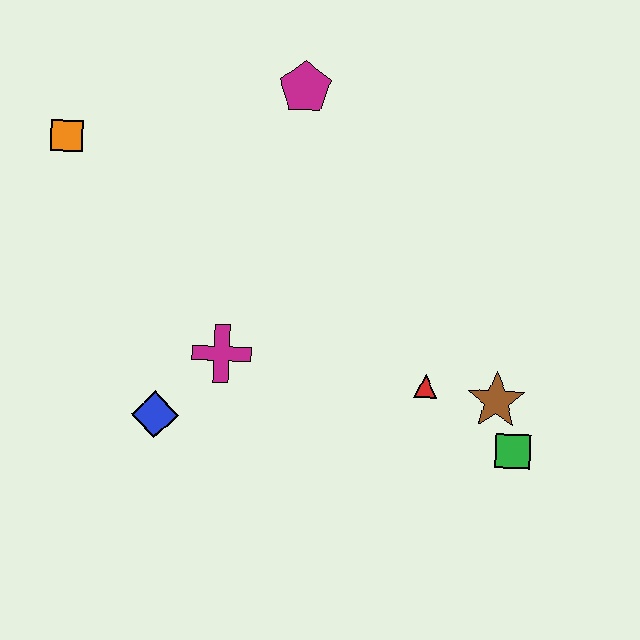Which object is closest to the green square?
The brown star is closest to the green square.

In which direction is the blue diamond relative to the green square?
The blue diamond is to the left of the green square.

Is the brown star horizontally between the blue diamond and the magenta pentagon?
No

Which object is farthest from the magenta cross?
The green square is farthest from the magenta cross.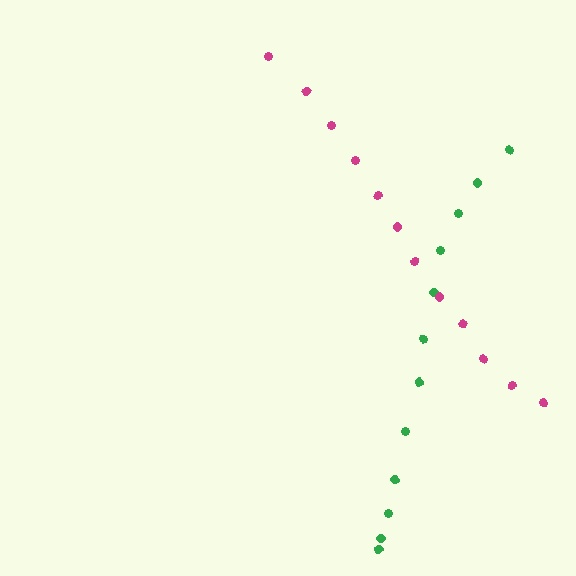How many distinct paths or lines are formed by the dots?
There are 2 distinct paths.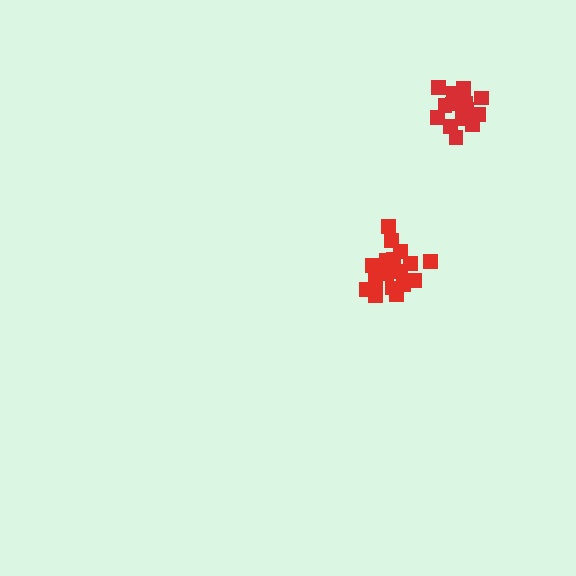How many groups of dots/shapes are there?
There are 2 groups.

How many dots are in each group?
Group 1: 16 dots, Group 2: 18 dots (34 total).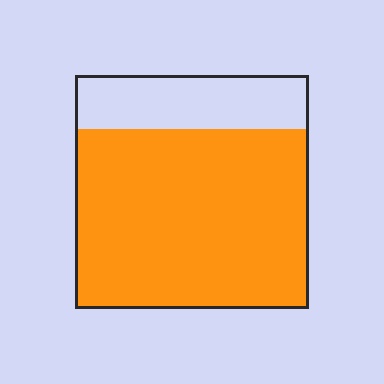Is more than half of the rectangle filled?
Yes.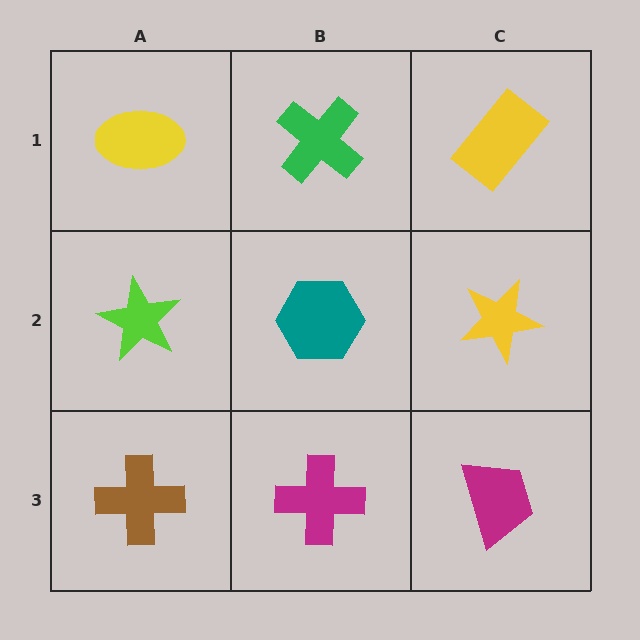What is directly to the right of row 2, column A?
A teal hexagon.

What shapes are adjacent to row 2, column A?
A yellow ellipse (row 1, column A), a brown cross (row 3, column A), a teal hexagon (row 2, column B).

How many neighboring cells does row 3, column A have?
2.